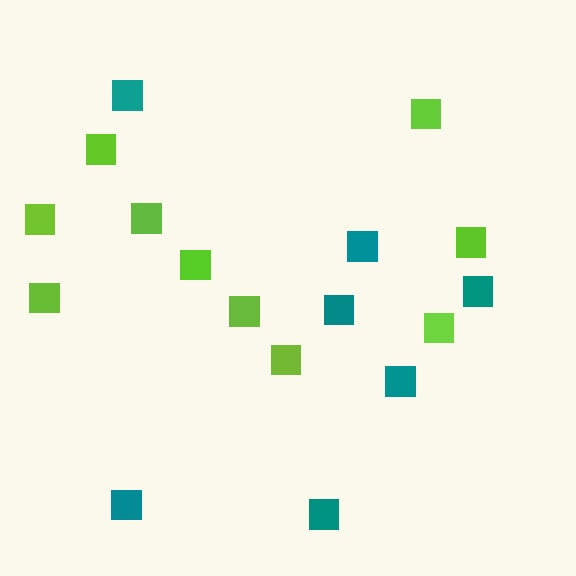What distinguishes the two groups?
There are 2 groups: one group of lime squares (10) and one group of teal squares (7).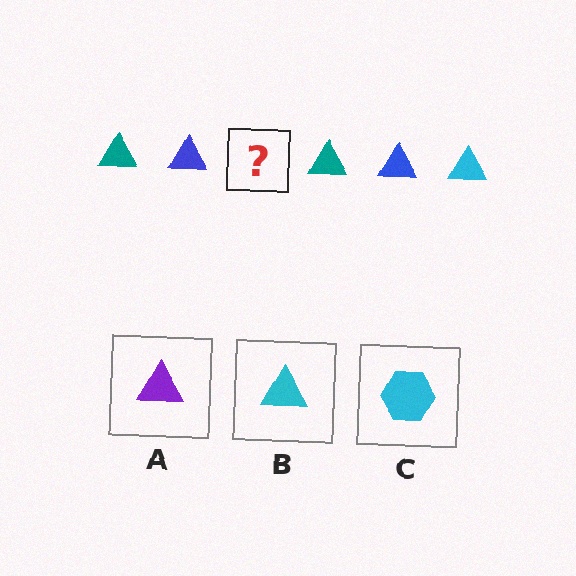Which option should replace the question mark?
Option B.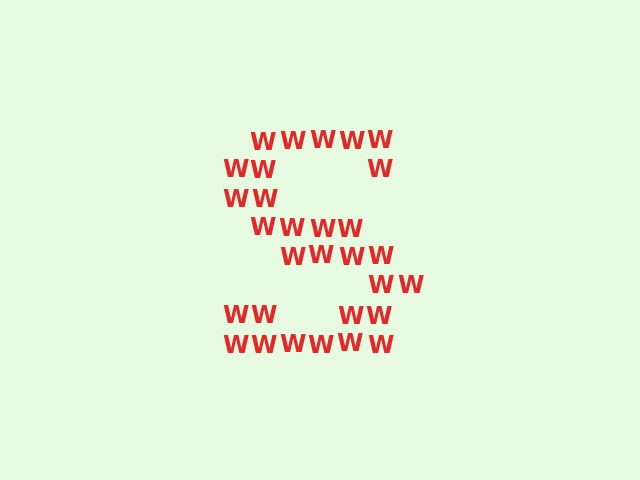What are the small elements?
The small elements are letter W's.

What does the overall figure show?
The overall figure shows the letter S.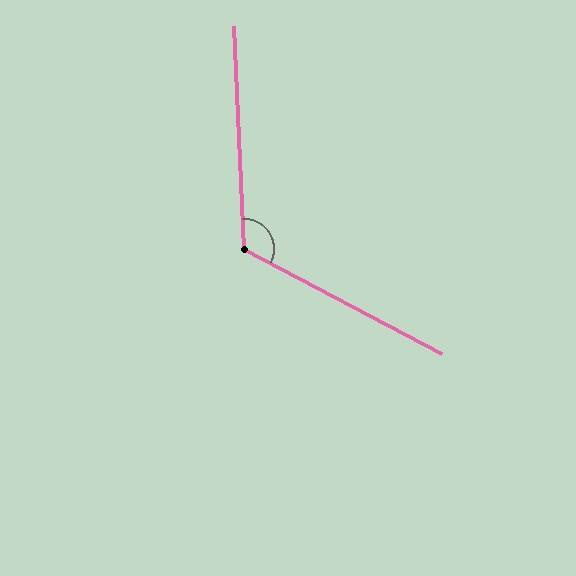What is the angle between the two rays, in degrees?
Approximately 120 degrees.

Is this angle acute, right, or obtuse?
It is obtuse.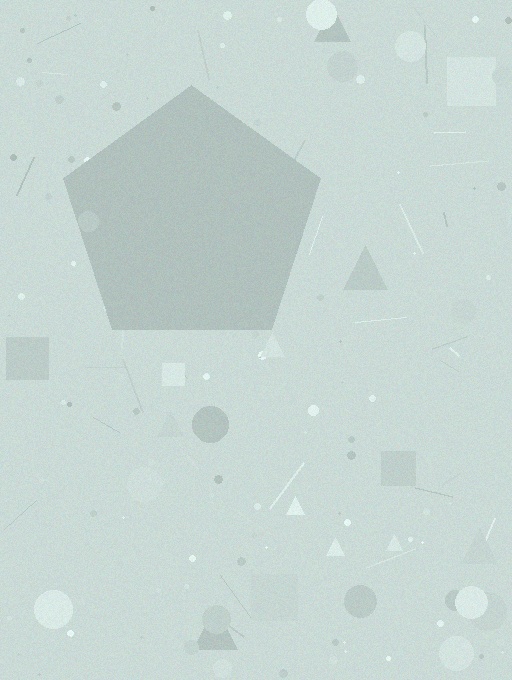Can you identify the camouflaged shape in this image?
The camouflaged shape is a pentagon.